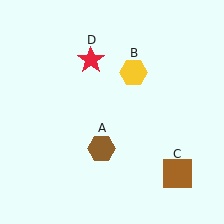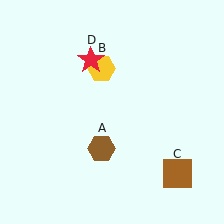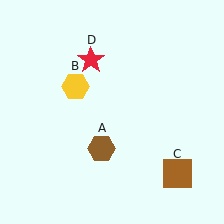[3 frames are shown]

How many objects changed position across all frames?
1 object changed position: yellow hexagon (object B).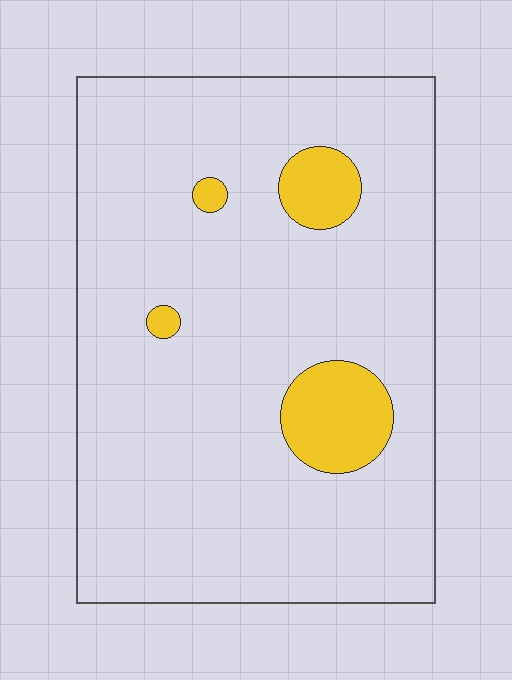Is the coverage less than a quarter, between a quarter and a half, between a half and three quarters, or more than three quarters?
Less than a quarter.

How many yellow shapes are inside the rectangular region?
4.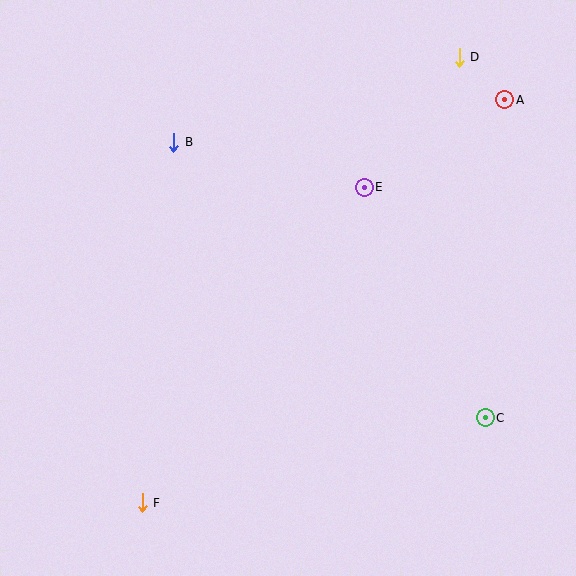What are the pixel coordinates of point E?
Point E is at (364, 187).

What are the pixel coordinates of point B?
Point B is at (174, 142).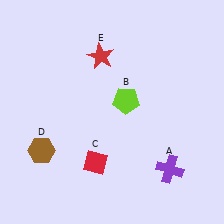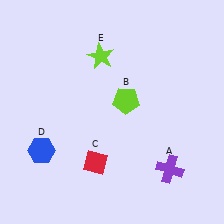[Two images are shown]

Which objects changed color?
D changed from brown to blue. E changed from red to lime.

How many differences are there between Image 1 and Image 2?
There are 2 differences between the two images.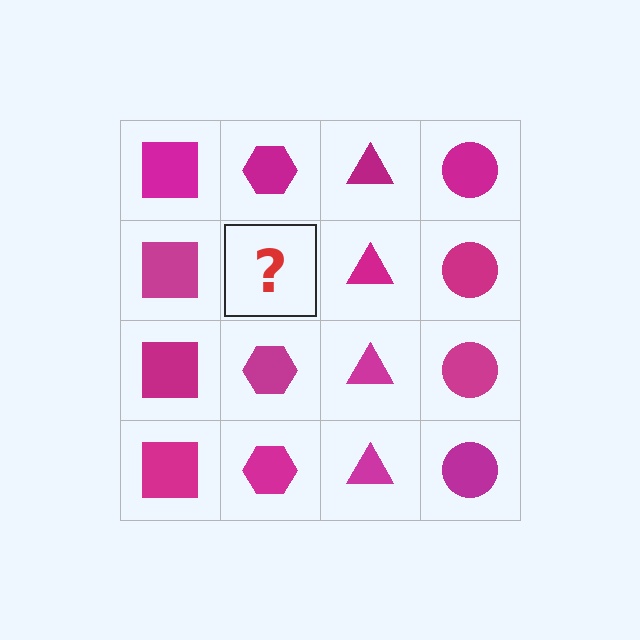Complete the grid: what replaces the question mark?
The question mark should be replaced with a magenta hexagon.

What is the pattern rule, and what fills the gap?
The rule is that each column has a consistent shape. The gap should be filled with a magenta hexagon.